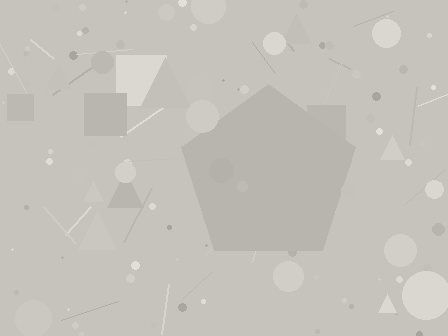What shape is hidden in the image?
A pentagon is hidden in the image.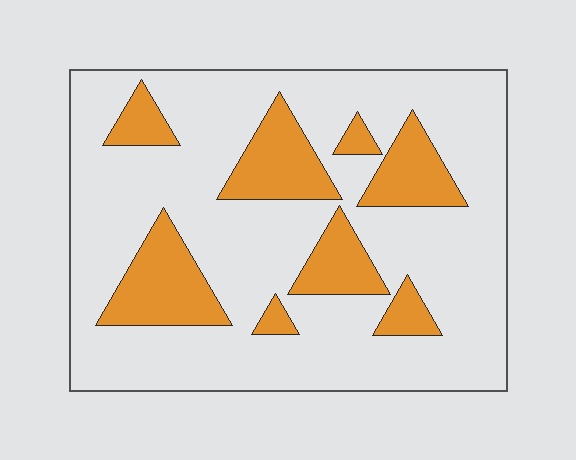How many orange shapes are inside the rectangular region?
8.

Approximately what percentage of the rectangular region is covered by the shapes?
Approximately 25%.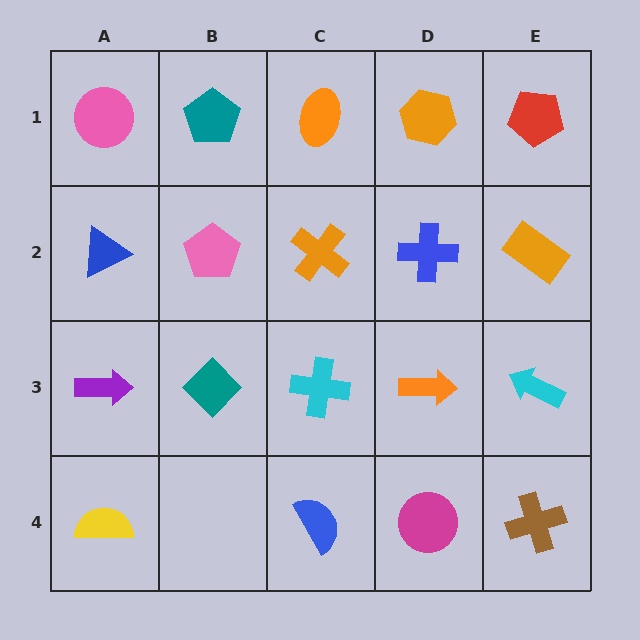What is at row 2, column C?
An orange cross.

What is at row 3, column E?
A cyan arrow.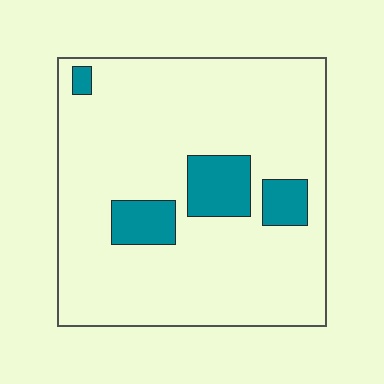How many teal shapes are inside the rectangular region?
4.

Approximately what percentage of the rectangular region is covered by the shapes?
Approximately 15%.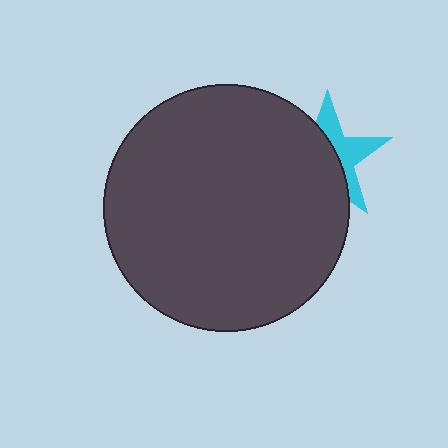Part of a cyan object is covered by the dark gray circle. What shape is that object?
It is a star.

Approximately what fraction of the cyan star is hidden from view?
Roughly 59% of the cyan star is hidden behind the dark gray circle.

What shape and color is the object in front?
The object in front is a dark gray circle.